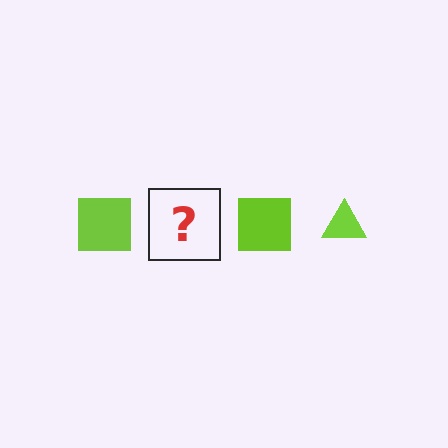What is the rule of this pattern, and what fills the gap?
The rule is that the pattern cycles through square, triangle shapes in lime. The gap should be filled with a lime triangle.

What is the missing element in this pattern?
The missing element is a lime triangle.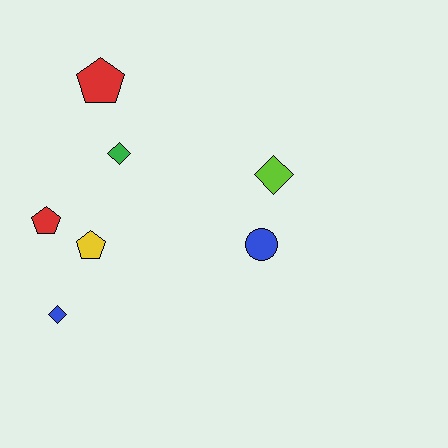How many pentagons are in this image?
There are 3 pentagons.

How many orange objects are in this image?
There are no orange objects.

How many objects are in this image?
There are 7 objects.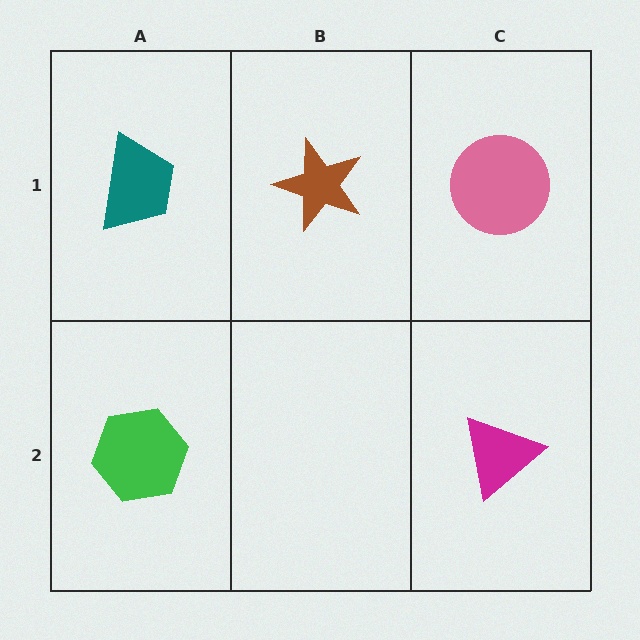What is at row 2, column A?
A green hexagon.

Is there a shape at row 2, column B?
No, that cell is empty.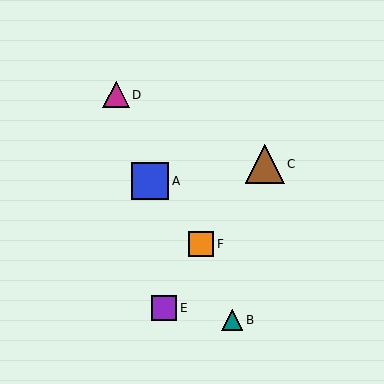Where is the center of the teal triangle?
The center of the teal triangle is at (232, 320).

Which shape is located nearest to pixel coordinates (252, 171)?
The brown triangle (labeled C) at (265, 164) is nearest to that location.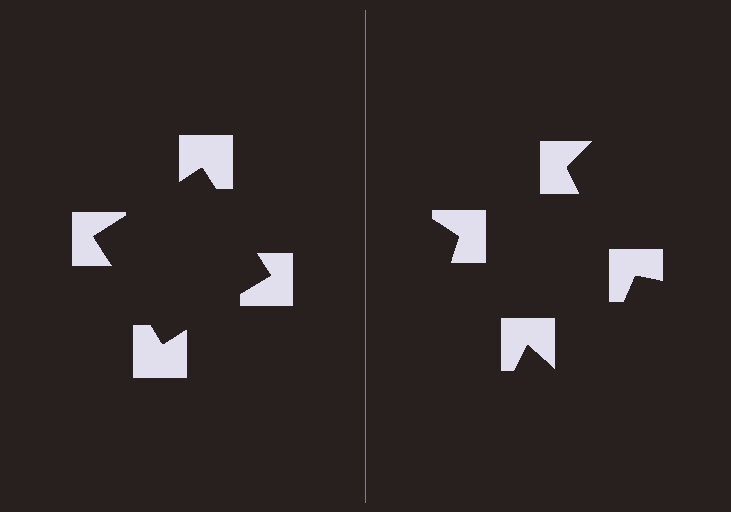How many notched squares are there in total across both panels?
8 — 4 on each side.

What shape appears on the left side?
An illusory square.